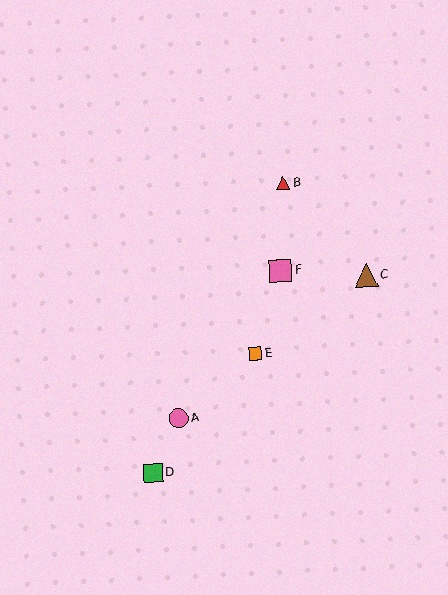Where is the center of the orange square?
The center of the orange square is at (256, 354).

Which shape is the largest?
The brown triangle (labeled C) is the largest.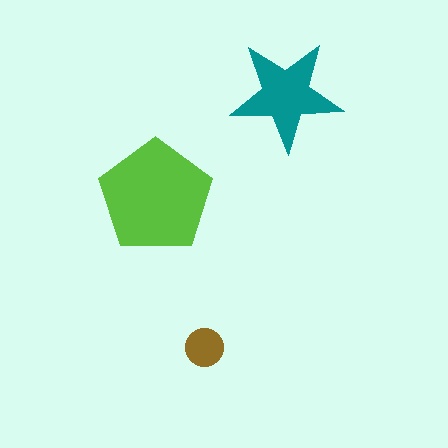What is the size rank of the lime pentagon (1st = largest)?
1st.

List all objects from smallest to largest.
The brown circle, the teal star, the lime pentagon.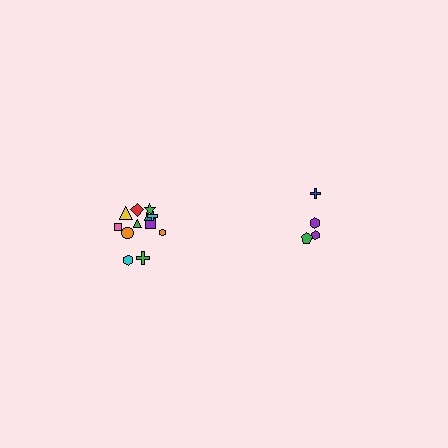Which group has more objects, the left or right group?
The left group.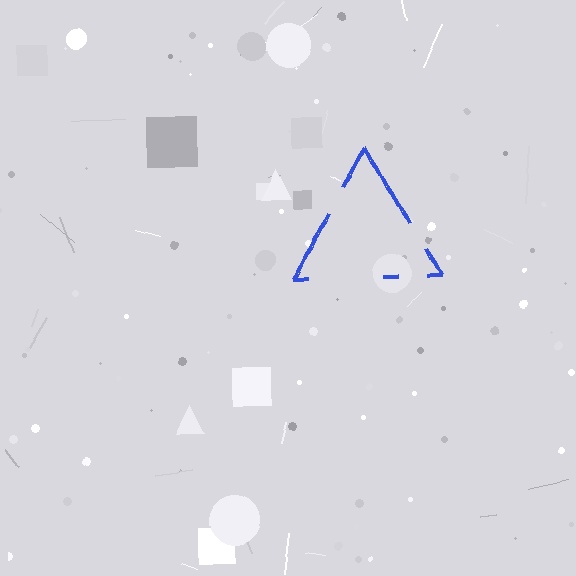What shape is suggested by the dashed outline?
The dashed outline suggests a triangle.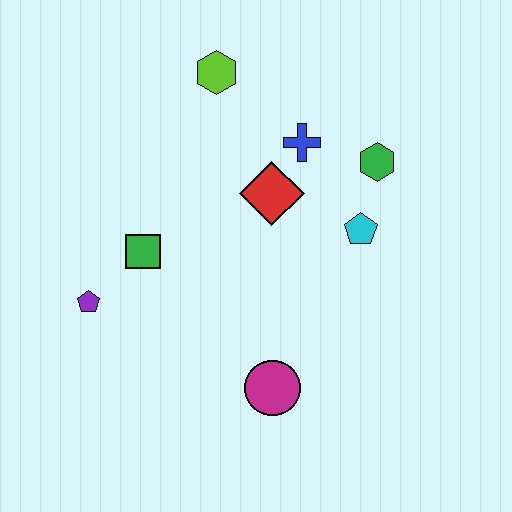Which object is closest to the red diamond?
The blue cross is closest to the red diamond.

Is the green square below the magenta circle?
No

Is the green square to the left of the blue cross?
Yes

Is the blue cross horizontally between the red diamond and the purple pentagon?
No